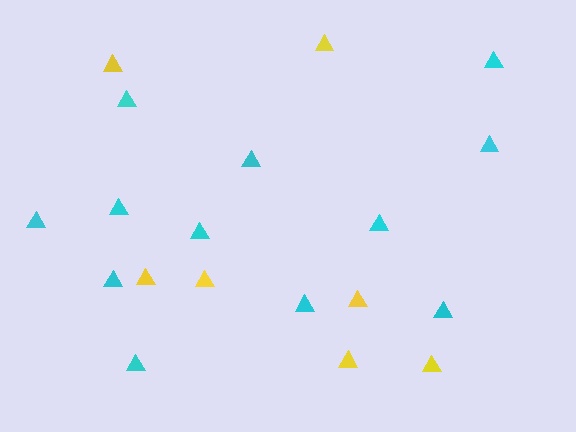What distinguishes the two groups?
There are 2 groups: one group of cyan triangles (12) and one group of yellow triangles (7).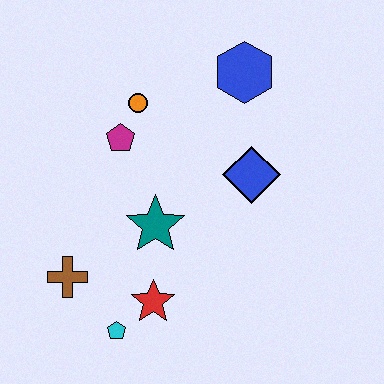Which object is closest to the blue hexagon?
The blue diamond is closest to the blue hexagon.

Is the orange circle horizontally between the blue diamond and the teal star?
No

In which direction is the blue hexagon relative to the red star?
The blue hexagon is above the red star.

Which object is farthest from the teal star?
The blue hexagon is farthest from the teal star.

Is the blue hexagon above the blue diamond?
Yes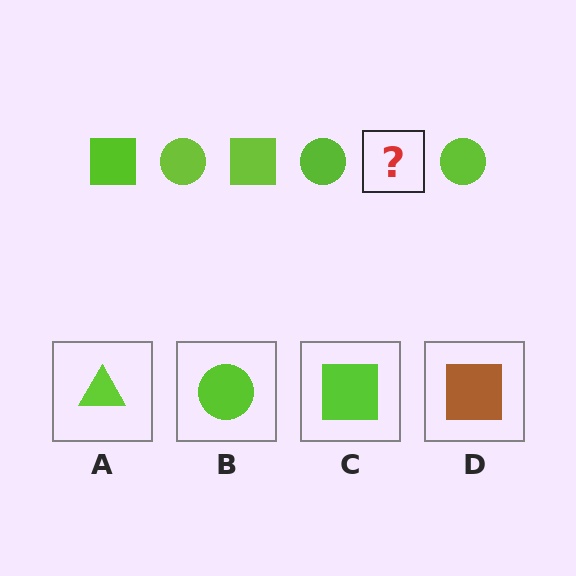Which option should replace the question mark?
Option C.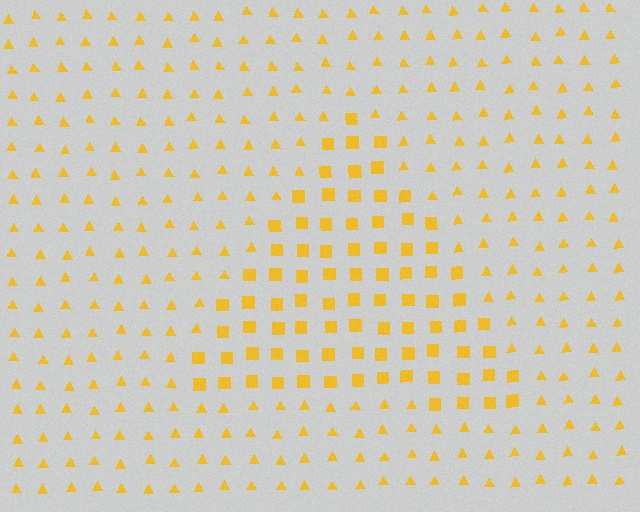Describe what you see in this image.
The image is filled with small yellow elements arranged in a uniform grid. A triangle-shaped region contains squares, while the surrounding area contains triangles. The boundary is defined purely by the change in element shape.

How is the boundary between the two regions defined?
The boundary is defined by a change in element shape: squares inside vs. triangles outside. All elements share the same color and spacing.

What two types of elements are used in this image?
The image uses squares inside the triangle region and triangles outside it.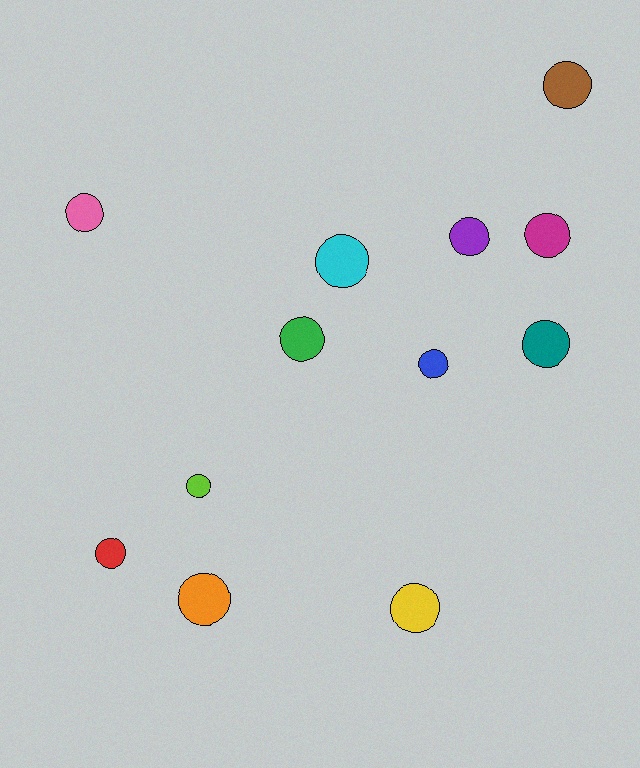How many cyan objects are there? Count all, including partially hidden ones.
There is 1 cyan object.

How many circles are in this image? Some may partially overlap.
There are 12 circles.